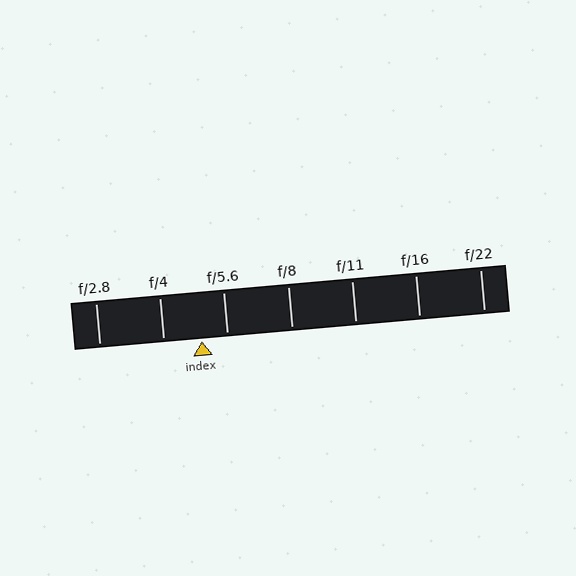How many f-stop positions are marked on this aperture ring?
There are 7 f-stop positions marked.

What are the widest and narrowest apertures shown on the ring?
The widest aperture shown is f/2.8 and the narrowest is f/22.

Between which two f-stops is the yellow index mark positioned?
The index mark is between f/4 and f/5.6.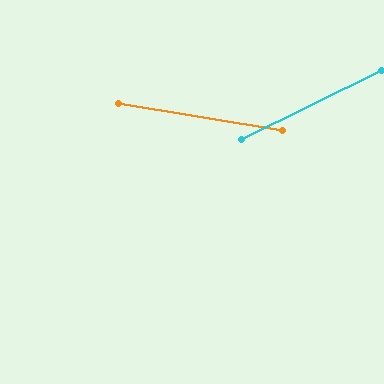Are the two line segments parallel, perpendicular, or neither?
Neither parallel nor perpendicular — they differ by about 36°.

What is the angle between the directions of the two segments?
Approximately 36 degrees.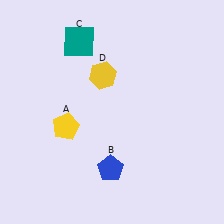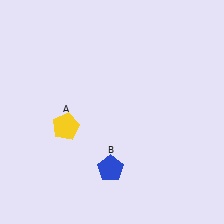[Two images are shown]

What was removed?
The yellow hexagon (D), the teal square (C) were removed in Image 2.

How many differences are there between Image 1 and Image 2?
There are 2 differences between the two images.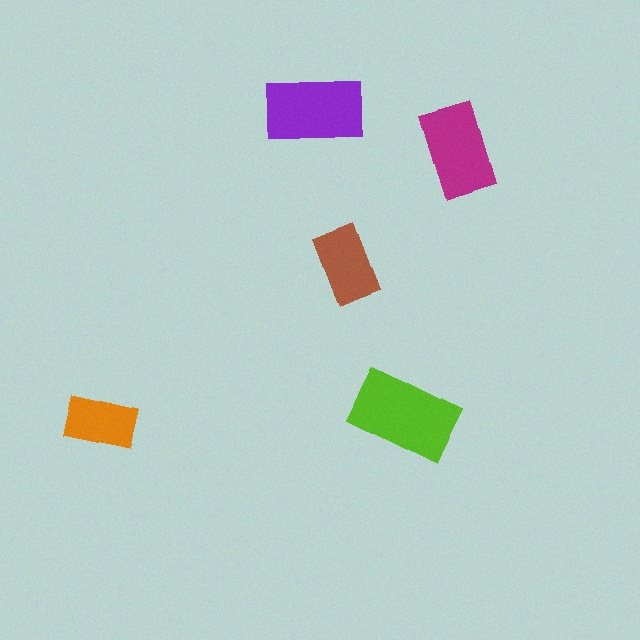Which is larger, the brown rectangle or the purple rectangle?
The purple one.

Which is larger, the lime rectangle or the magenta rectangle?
The lime one.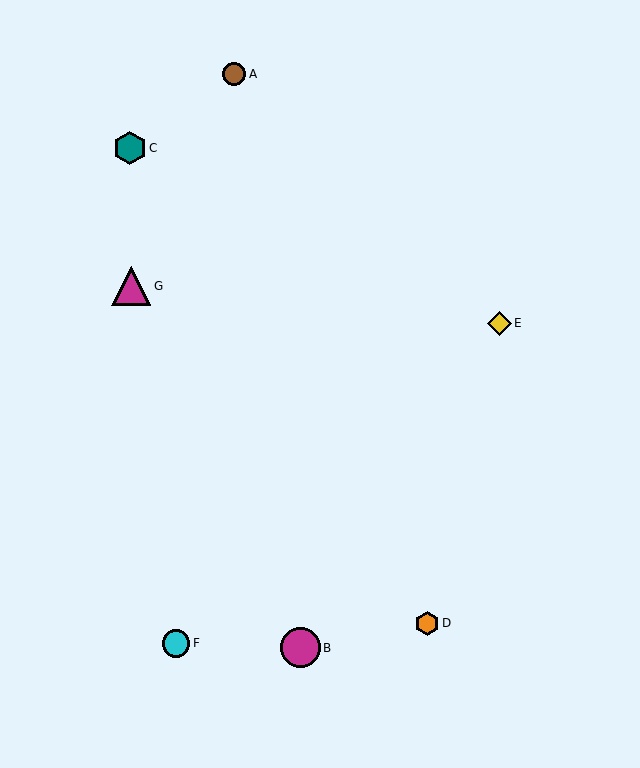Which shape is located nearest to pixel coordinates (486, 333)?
The yellow diamond (labeled E) at (499, 323) is nearest to that location.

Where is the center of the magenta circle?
The center of the magenta circle is at (300, 648).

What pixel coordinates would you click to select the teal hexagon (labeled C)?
Click at (130, 148) to select the teal hexagon C.